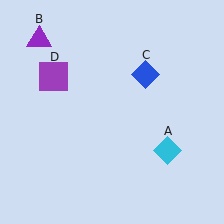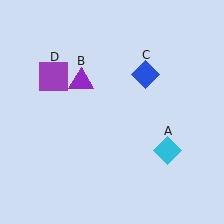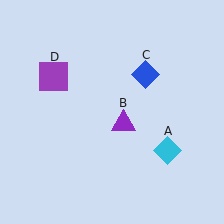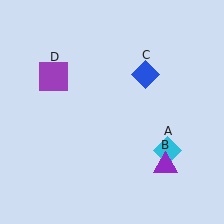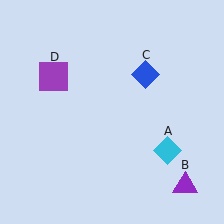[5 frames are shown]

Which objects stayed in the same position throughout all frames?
Cyan diamond (object A) and blue diamond (object C) and purple square (object D) remained stationary.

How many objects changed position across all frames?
1 object changed position: purple triangle (object B).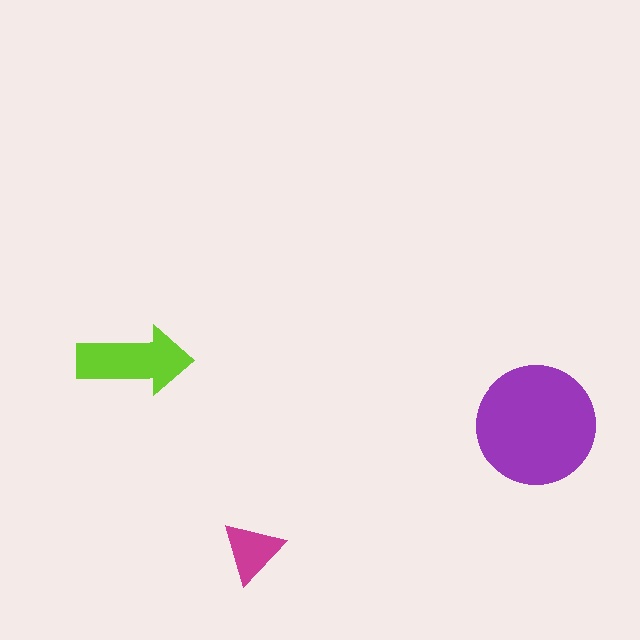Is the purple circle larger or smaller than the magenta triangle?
Larger.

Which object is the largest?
The purple circle.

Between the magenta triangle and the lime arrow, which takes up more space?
The lime arrow.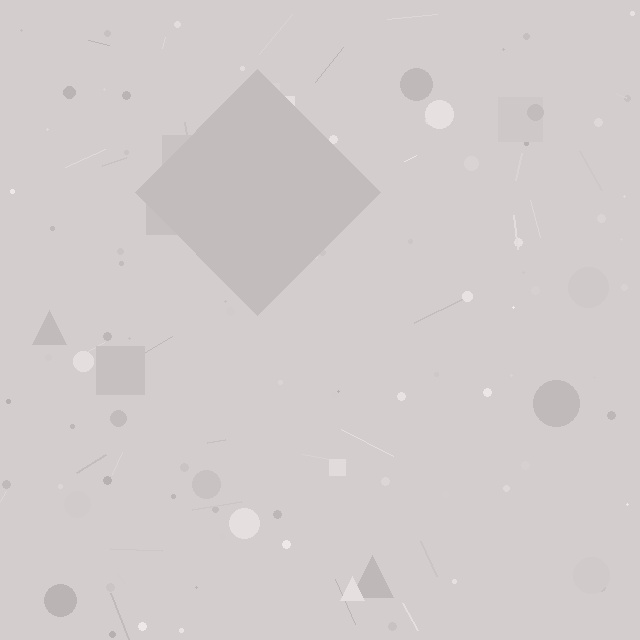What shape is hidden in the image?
A diamond is hidden in the image.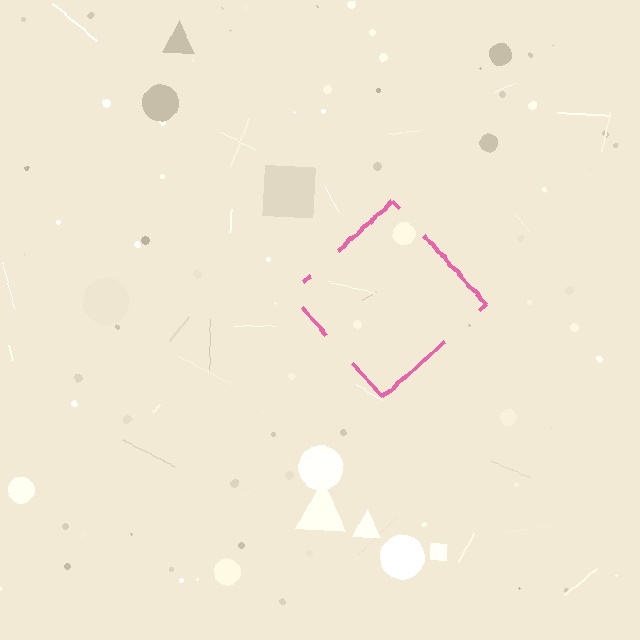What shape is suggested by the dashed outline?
The dashed outline suggests a diamond.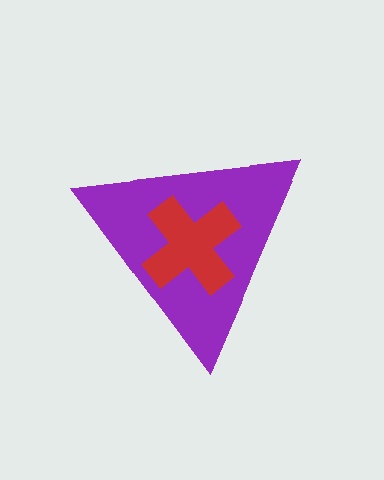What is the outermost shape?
The purple triangle.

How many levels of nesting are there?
2.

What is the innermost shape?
The red cross.